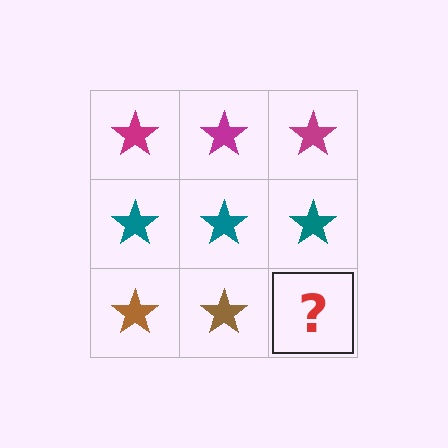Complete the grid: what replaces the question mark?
The question mark should be replaced with a brown star.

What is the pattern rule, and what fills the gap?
The rule is that each row has a consistent color. The gap should be filled with a brown star.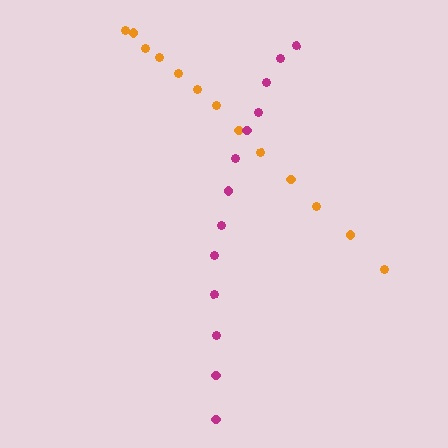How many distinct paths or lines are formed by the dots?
There are 2 distinct paths.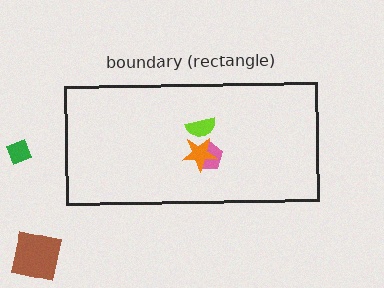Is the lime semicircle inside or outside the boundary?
Inside.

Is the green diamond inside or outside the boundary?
Outside.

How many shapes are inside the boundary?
3 inside, 2 outside.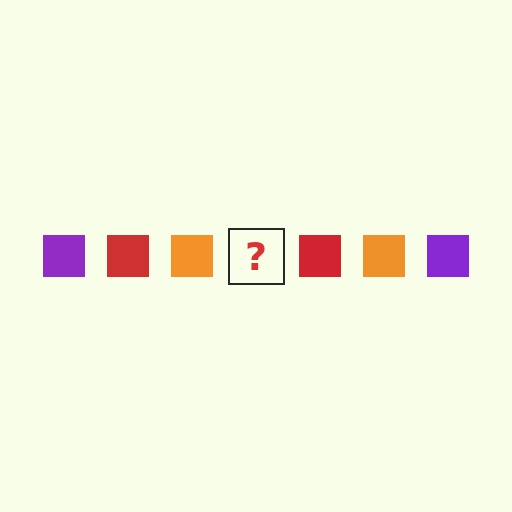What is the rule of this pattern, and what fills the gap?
The rule is that the pattern cycles through purple, red, orange squares. The gap should be filled with a purple square.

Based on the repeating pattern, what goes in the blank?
The blank should be a purple square.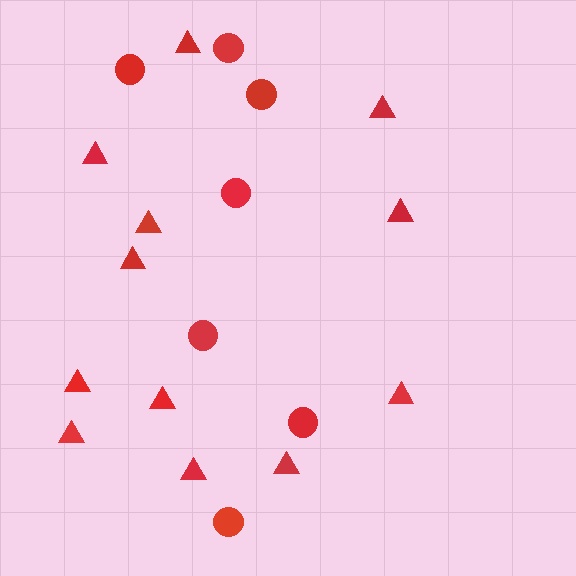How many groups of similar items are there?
There are 2 groups: one group of triangles (12) and one group of circles (7).